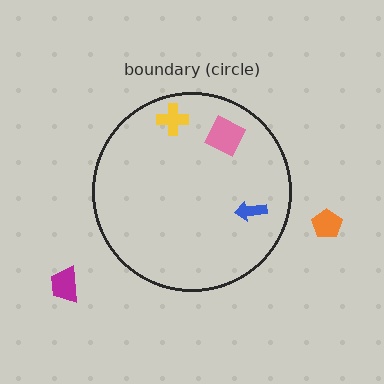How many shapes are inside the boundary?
3 inside, 2 outside.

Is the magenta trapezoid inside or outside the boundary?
Outside.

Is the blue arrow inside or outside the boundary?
Inside.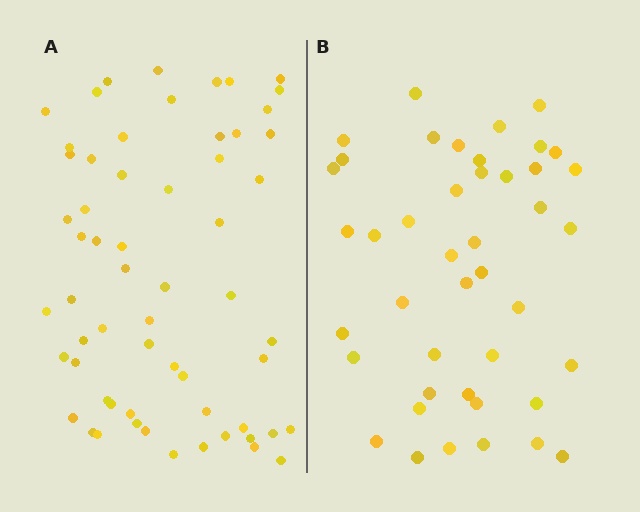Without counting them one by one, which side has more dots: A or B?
Region A (the left region) has more dots.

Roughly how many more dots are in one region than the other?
Region A has approximately 15 more dots than region B.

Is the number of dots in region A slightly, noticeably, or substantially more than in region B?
Region A has noticeably more, but not dramatically so. The ratio is roughly 1.4 to 1.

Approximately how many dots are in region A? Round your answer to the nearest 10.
About 60 dots.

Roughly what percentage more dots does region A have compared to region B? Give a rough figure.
About 40% more.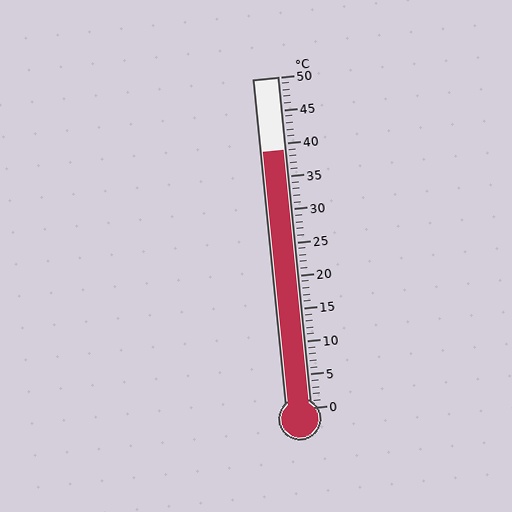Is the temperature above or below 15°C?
The temperature is above 15°C.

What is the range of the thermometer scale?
The thermometer scale ranges from 0°C to 50°C.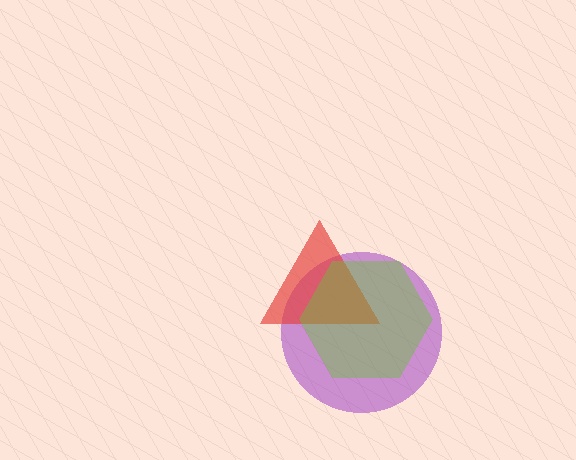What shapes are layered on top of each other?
The layered shapes are: a purple circle, a red triangle, a lime hexagon.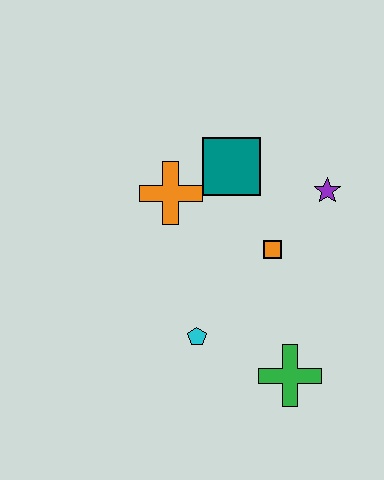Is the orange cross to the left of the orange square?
Yes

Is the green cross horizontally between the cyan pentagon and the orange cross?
No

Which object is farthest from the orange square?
The green cross is farthest from the orange square.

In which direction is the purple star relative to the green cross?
The purple star is above the green cross.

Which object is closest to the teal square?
The orange cross is closest to the teal square.